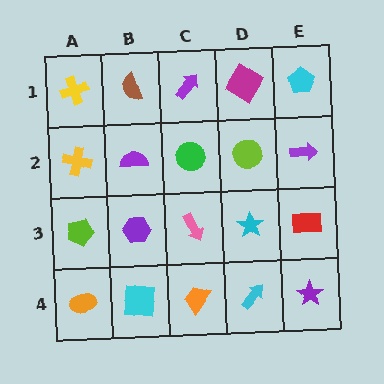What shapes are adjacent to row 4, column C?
A pink arrow (row 3, column C), a cyan square (row 4, column B), a cyan arrow (row 4, column D).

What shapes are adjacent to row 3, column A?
A yellow cross (row 2, column A), an orange ellipse (row 4, column A), a purple hexagon (row 3, column B).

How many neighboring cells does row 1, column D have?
3.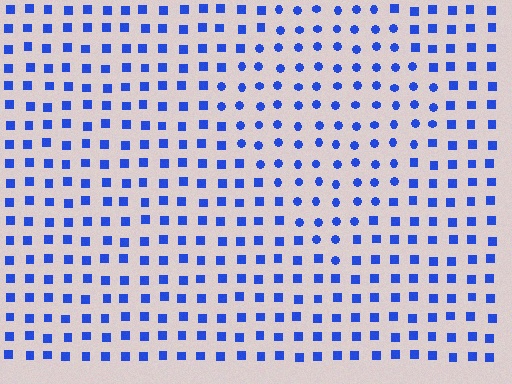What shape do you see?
I see a diamond.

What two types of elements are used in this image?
The image uses circles inside the diamond region and squares outside it.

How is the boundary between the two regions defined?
The boundary is defined by a change in element shape: circles inside vs. squares outside. All elements share the same color and spacing.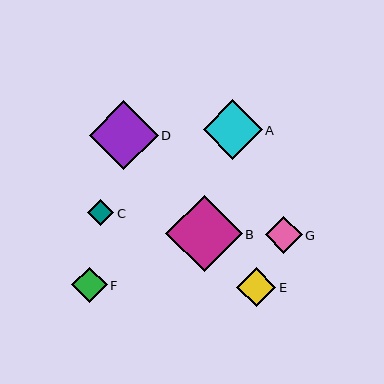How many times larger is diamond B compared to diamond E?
Diamond B is approximately 2.0 times the size of diamond E.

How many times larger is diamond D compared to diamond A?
Diamond D is approximately 1.2 times the size of diamond A.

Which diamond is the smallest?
Diamond C is the smallest with a size of approximately 27 pixels.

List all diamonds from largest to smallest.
From largest to smallest: B, D, A, E, G, F, C.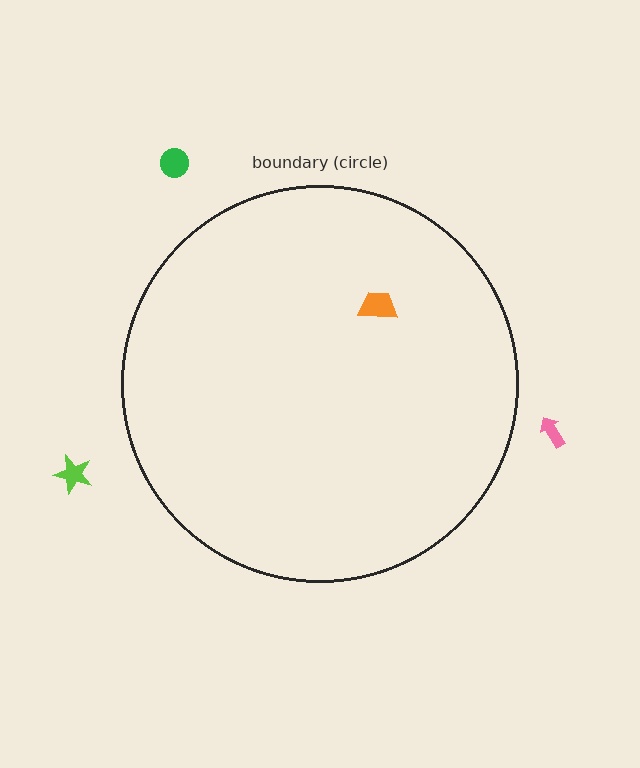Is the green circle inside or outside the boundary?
Outside.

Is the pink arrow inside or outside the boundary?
Outside.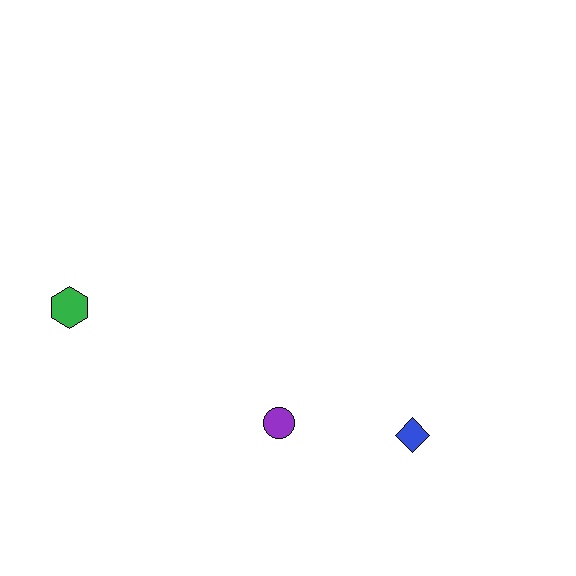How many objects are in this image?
There are 3 objects.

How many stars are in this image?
There are no stars.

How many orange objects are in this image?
There are no orange objects.